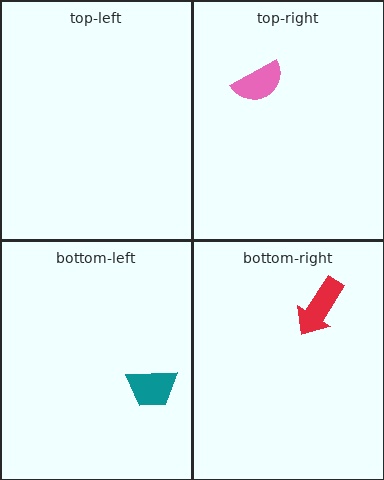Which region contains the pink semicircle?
The top-right region.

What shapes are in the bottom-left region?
The teal trapezoid.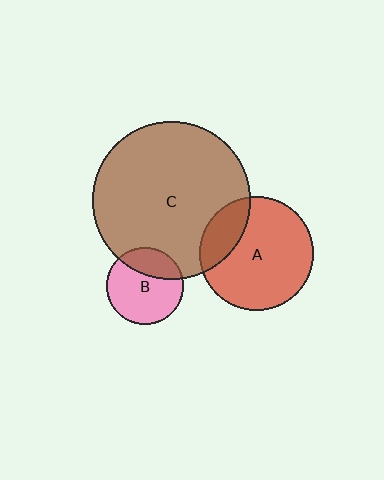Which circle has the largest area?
Circle C (brown).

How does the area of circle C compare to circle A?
Approximately 1.9 times.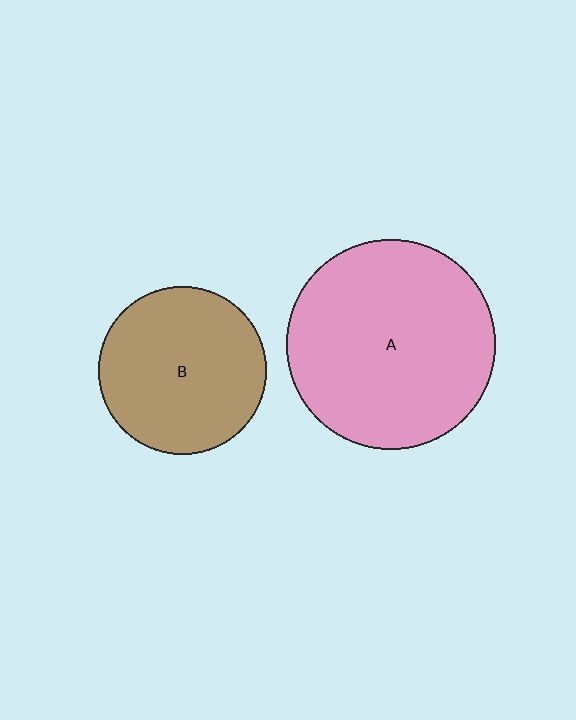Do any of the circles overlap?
No, none of the circles overlap.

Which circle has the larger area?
Circle A (pink).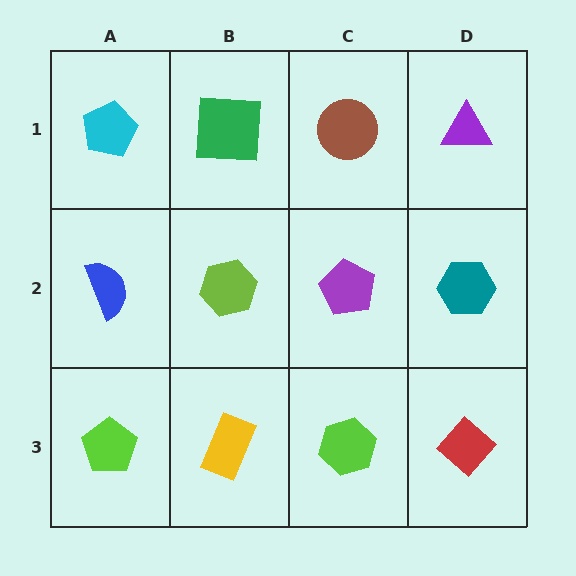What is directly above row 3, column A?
A blue semicircle.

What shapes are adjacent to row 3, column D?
A teal hexagon (row 2, column D), a lime hexagon (row 3, column C).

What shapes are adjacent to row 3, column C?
A purple pentagon (row 2, column C), a yellow rectangle (row 3, column B), a red diamond (row 3, column D).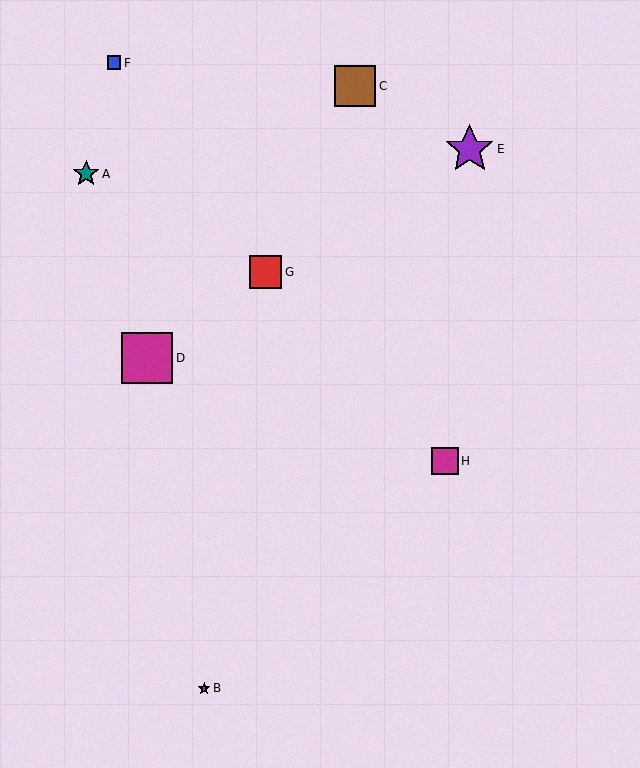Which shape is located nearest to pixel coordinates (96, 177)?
The teal star (labeled A) at (86, 173) is nearest to that location.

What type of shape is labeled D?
Shape D is a magenta square.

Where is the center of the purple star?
The center of the purple star is at (204, 688).